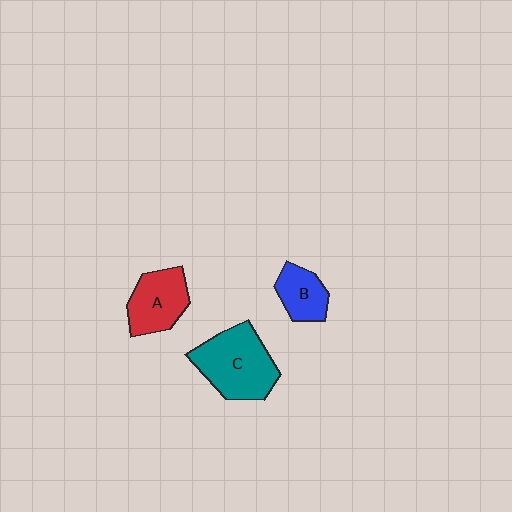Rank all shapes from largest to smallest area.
From largest to smallest: C (teal), A (red), B (blue).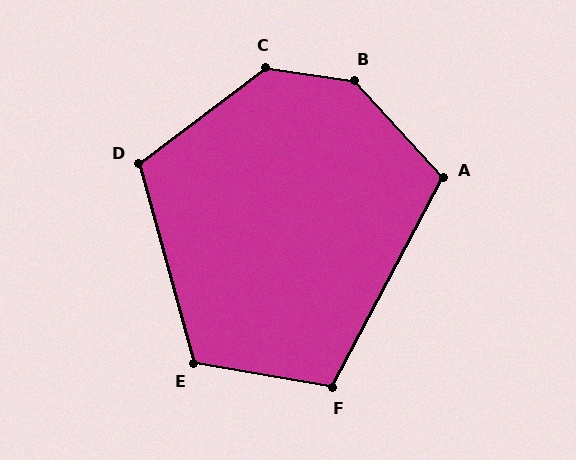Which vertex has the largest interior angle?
B, at approximately 140 degrees.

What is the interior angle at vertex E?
Approximately 115 degrees (obtuse).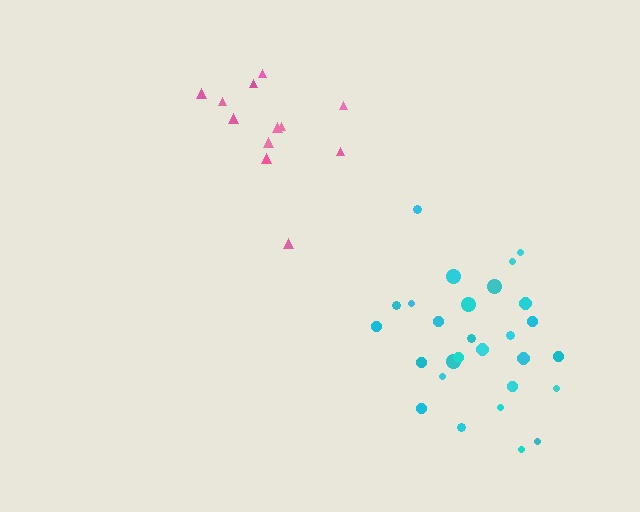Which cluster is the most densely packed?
Cyan.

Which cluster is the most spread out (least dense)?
Pink.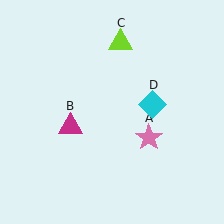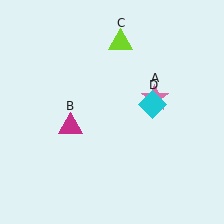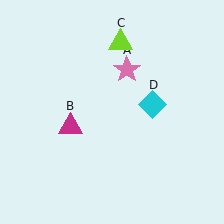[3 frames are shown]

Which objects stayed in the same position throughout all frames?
Magenta triangle (object B) and lime triangle (object C) and cyan diamond (object D) remained stationary.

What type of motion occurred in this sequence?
The pink star (object A) rotated counterclockwise around the center of the scene.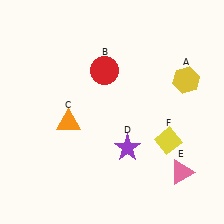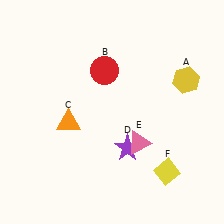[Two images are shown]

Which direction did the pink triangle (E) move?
The pink triangle (E) moved left.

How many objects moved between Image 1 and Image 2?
2 objects moved between the two images.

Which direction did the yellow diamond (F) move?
The yellow diamond (F) moved down.